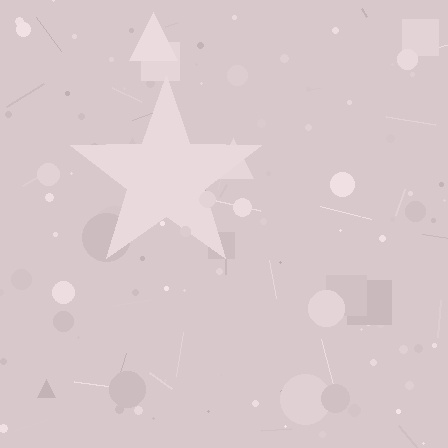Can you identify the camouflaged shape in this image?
The camouflaged shape is a star.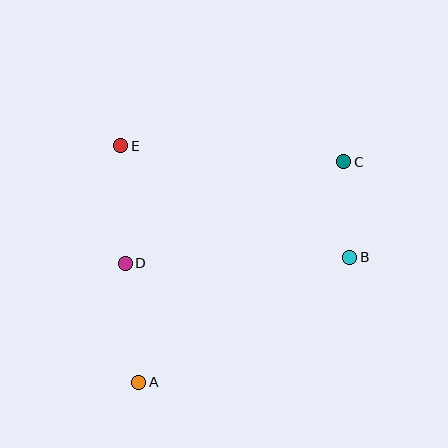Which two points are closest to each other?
Points B and C are closest to each other.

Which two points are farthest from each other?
Points A and C are farthest from each other.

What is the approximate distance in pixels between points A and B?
The distance between A and B is approximately 245 pixels.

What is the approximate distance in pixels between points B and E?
The distance between B and E is approximately 254 pixels.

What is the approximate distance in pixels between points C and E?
The distance between C and E is approximately 223 pixels.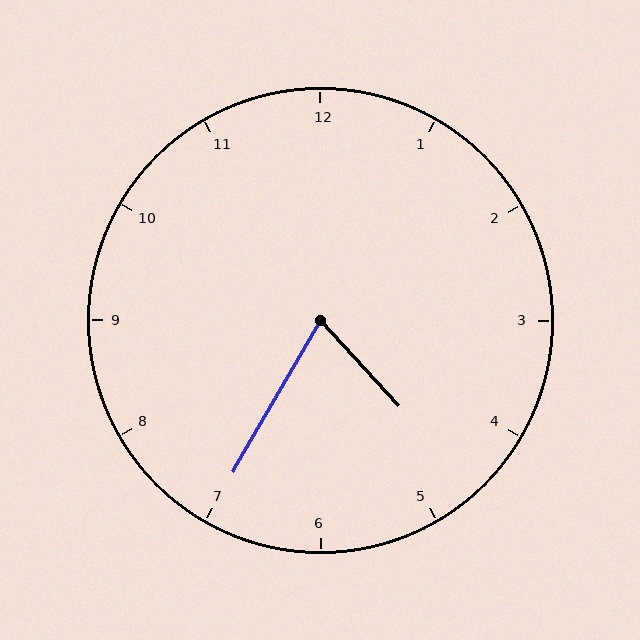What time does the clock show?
4:35.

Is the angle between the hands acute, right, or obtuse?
It is acute.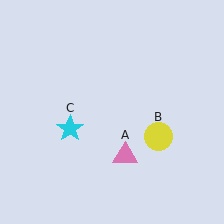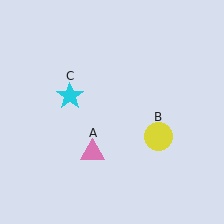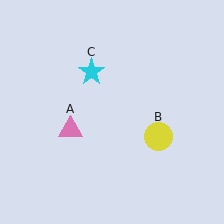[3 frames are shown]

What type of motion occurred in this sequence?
The pink triangle (object A), cyan star (object C) rotated clockwise around the center of the scene.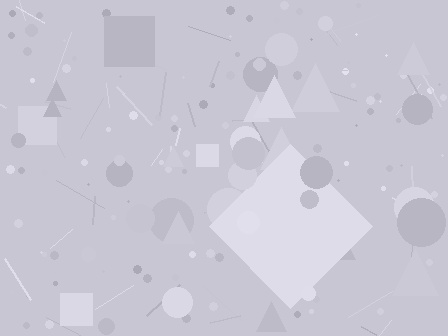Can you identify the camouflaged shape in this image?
The camouflaged shape is a diamond.